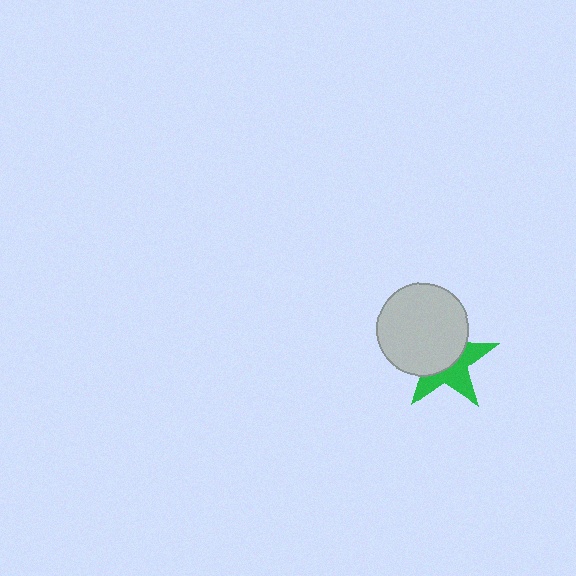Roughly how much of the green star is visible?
About half of it is visible (roughly 46%).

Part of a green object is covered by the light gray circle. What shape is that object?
It is a star.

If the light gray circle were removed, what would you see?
You would see the complete green star.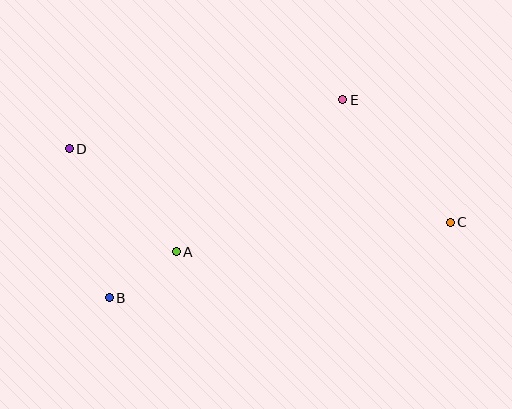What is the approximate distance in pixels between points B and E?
The distance between B and E is approximately 306 pixels.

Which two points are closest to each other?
Points A and B are closest to each other.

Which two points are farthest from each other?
Points C and D are farthest from each other.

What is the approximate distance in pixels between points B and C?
The distance between B and C is approximately 349 pixels.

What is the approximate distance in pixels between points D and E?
The distance between D and E is approximately 278 pixels.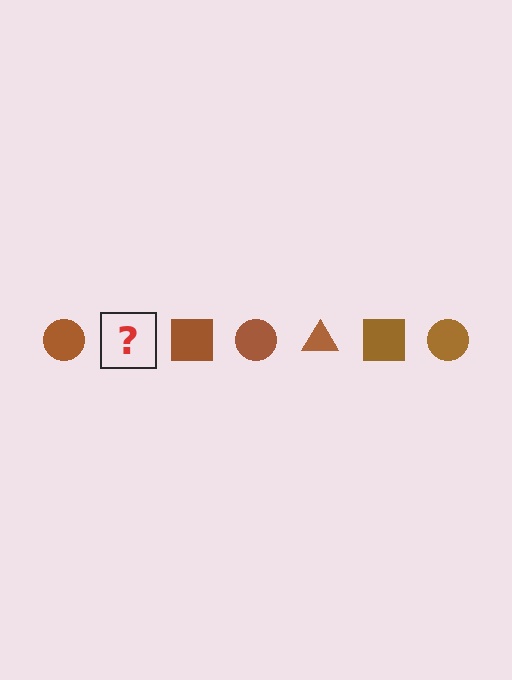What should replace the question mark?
The question mark should be replaced with a brown triangle.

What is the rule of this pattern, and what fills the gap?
The rule is that the pattern cycles through circle, triangle, square shapes in brown. The gap should be filled with a brown triangle.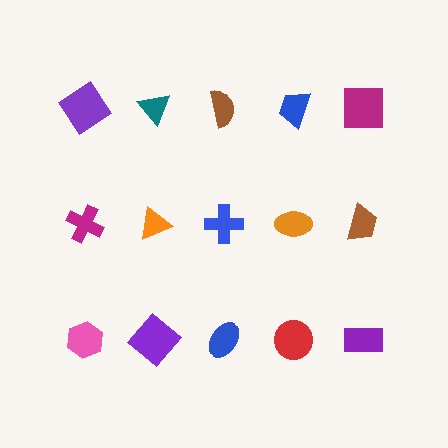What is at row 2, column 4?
An orange ellipse.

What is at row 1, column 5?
A magenta square.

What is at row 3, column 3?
A blue ellipse.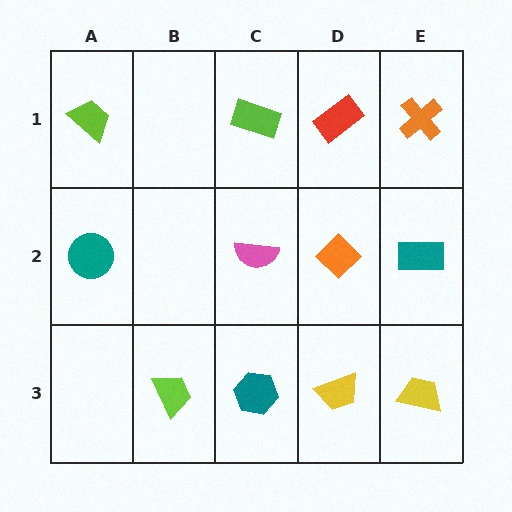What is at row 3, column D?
A yellow trapezoid.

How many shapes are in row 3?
4 shapes.